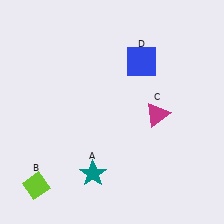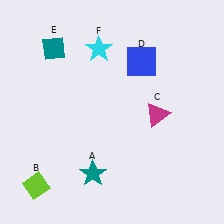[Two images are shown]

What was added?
A teal diamond (E), a cyan star (F) were added in Image 2.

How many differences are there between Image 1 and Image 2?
There are 2 differences between the two images.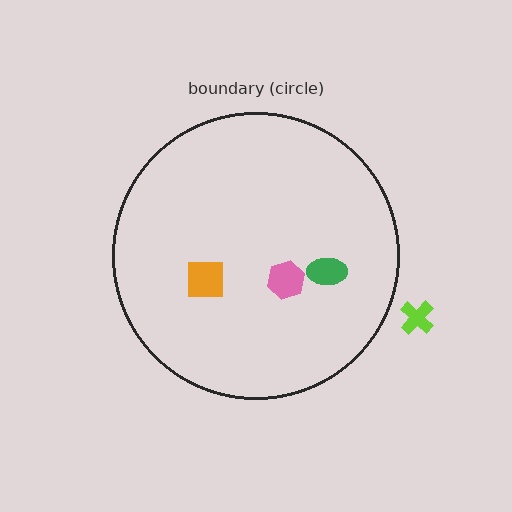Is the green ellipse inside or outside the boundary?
Inside.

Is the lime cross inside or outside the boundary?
Outside.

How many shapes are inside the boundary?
3 inside, 1 outside.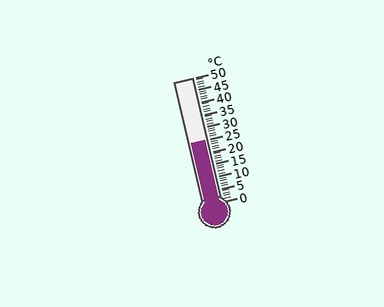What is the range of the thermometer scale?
The thermometer scale ranges from 0°C to 50°C.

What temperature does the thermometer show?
The thermometer shows approximately 25°C.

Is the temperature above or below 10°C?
The temperature is above 10°C.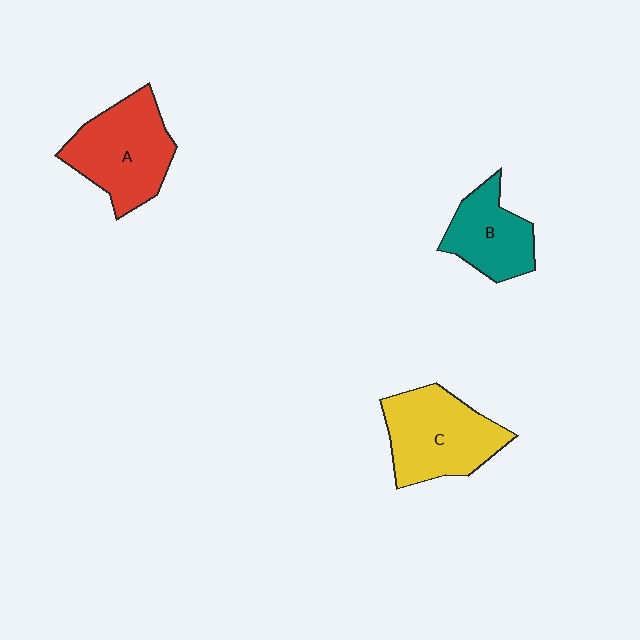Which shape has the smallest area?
Shape B (teal).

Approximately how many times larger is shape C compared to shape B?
Approximately 1.4 times.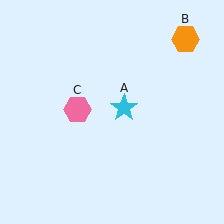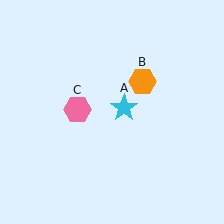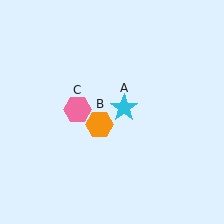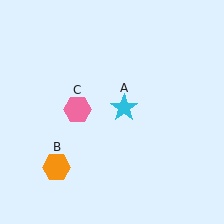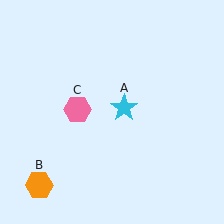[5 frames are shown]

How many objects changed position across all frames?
1 object changed position: orange hexagon (object B).